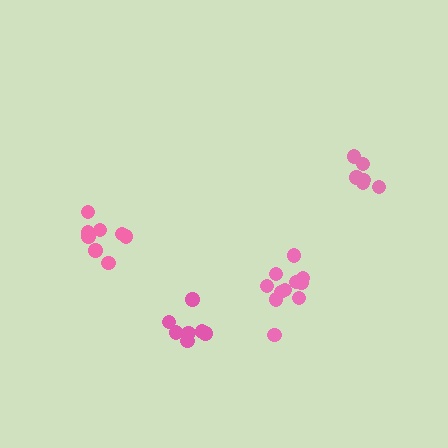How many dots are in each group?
Group 1: 7 dots, Group 2: 8 dots, Group 3: 6 dots, Group 4: 11 dots (32 total).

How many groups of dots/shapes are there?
There are 4 groups.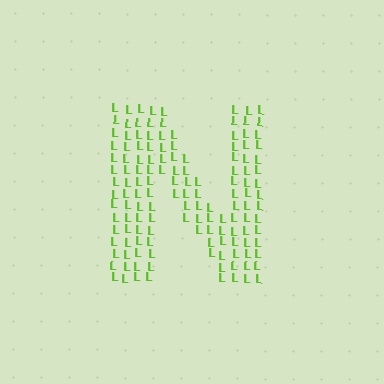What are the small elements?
The small elements are letter L's.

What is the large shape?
The large shape is the letter N.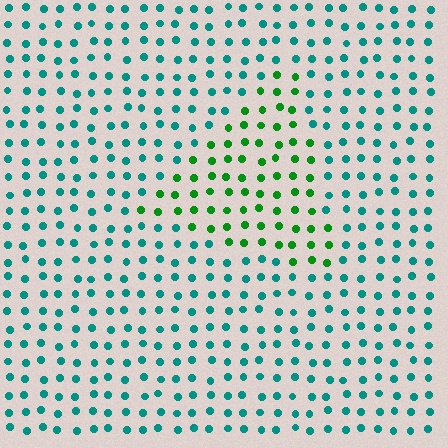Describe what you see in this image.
The image is filled with small teal elements in a uniform arrangement. A triangle-shaped region is visible where the elements are tinted to a slightly different hue, forming a subtle color boundary.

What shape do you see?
I see a triangle.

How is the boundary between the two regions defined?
The boundary is defined purely by a slight shift in hue (about 46 degrees). Spacing, size, and orientation are identical on both sides.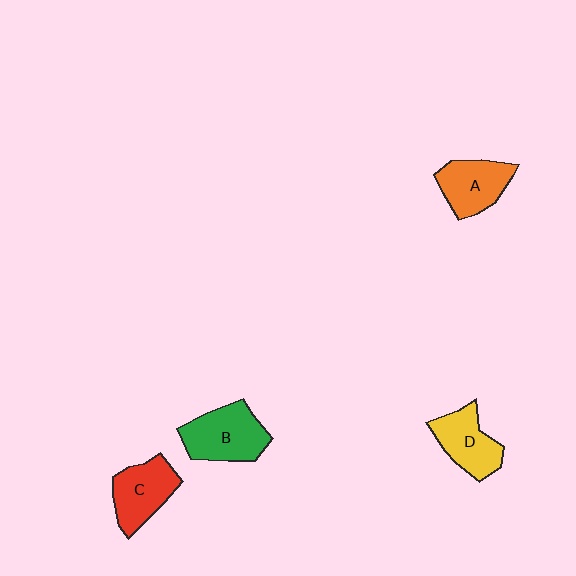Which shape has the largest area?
Shape B (green).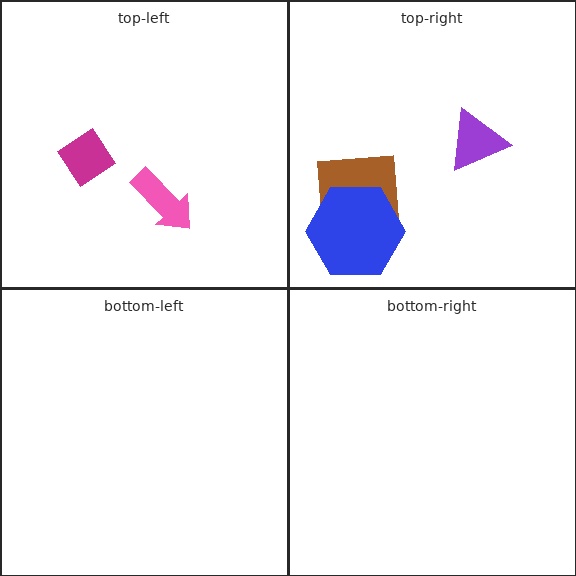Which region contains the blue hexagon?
The top-right region.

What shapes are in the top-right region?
The purple triangle, the brown square, the blue hexagon.